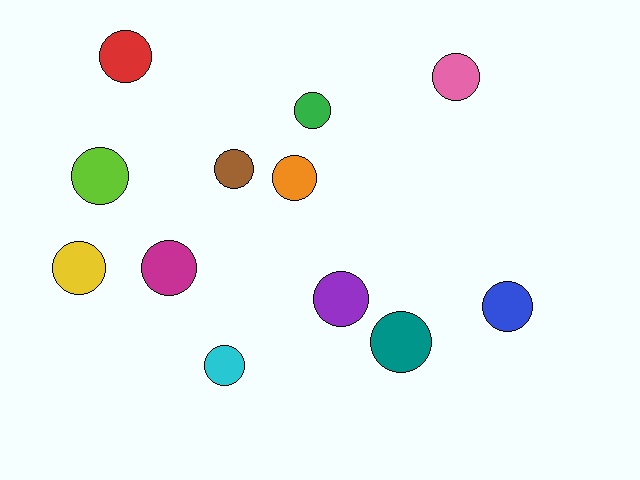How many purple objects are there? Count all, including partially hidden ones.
There is 1 purple object.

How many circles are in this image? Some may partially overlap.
There are 12 circles.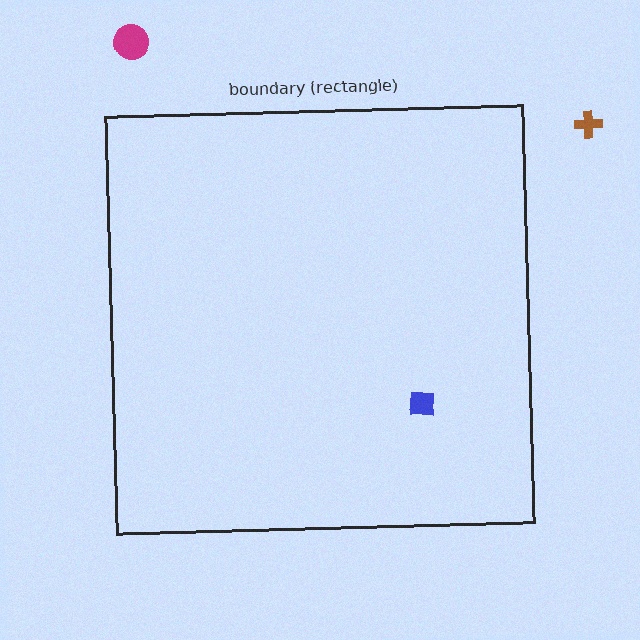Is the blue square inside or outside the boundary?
Inside.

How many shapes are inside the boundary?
1 inside, 2 outside.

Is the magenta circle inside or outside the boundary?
Outside.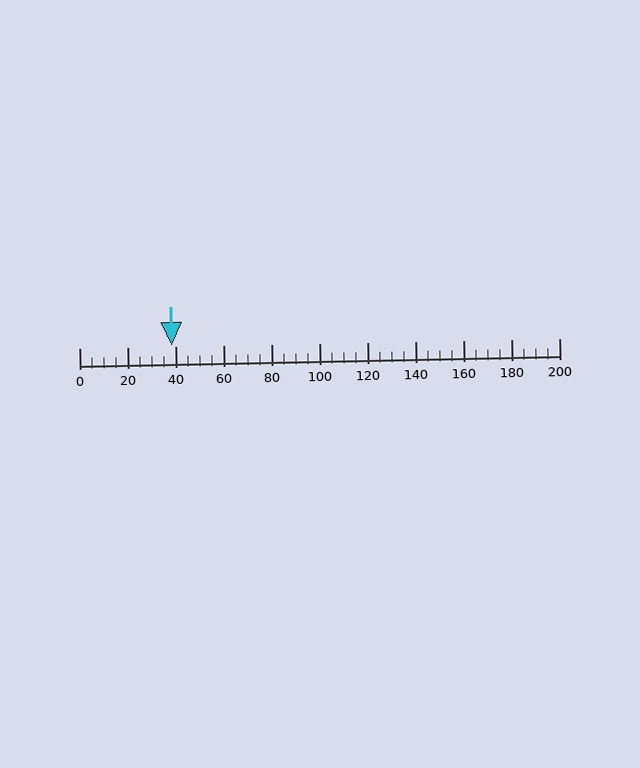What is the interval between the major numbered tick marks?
The major tick marks are spaced 20 units apart.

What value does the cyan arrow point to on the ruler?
The cyan arrow points to approximately 39.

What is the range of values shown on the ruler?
The ruler shows values from 0 to 200.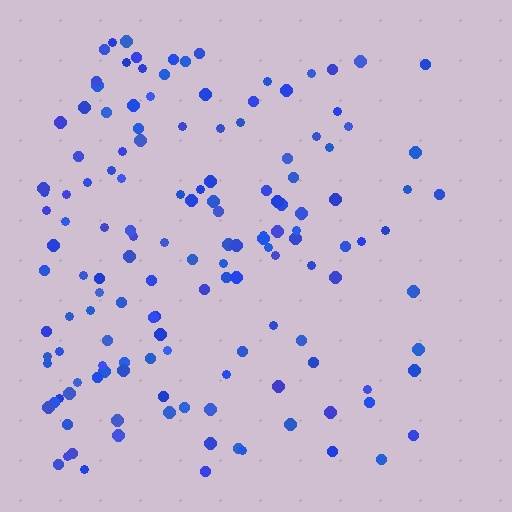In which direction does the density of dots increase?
From right to left, with the left side densest.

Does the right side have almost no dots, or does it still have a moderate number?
Still a moderate number, just noticeably fewer than the left.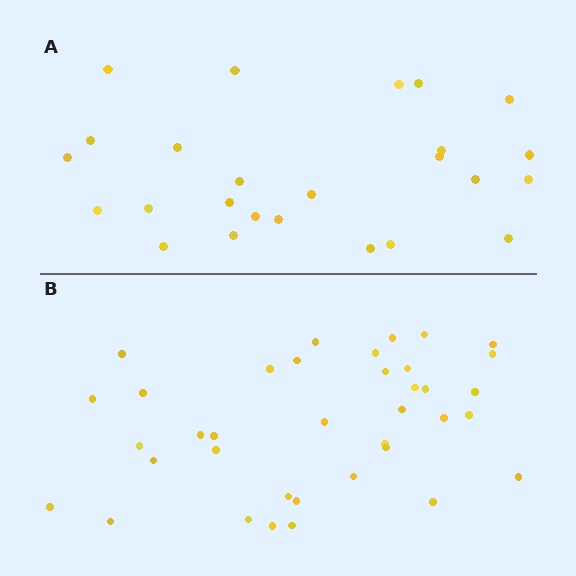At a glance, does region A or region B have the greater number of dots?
Region B (the bottom region) has more dots.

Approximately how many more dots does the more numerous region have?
Region B has roughly 12 or so more dots than region A.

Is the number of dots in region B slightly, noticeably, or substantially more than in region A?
Region B has substantially more. The ratio is roughly 1.5 to 1.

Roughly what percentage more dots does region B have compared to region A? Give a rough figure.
About 50% more.